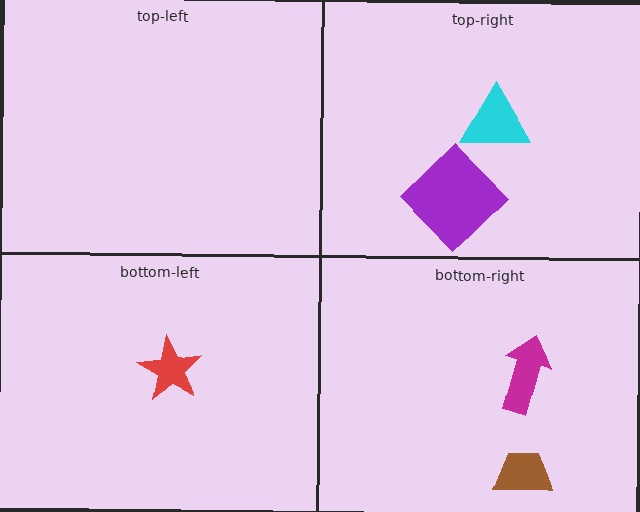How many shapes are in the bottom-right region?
2.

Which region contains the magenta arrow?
The bottom-right region.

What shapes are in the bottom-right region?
The brown trapezoid, the magenta arrow.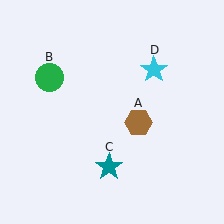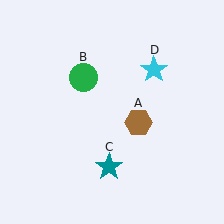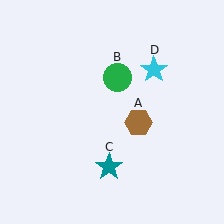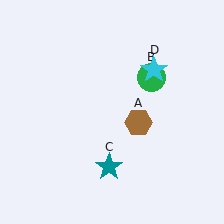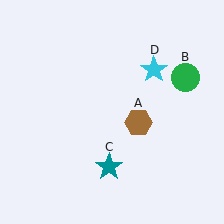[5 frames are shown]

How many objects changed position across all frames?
1 object changed position: green circle (object B).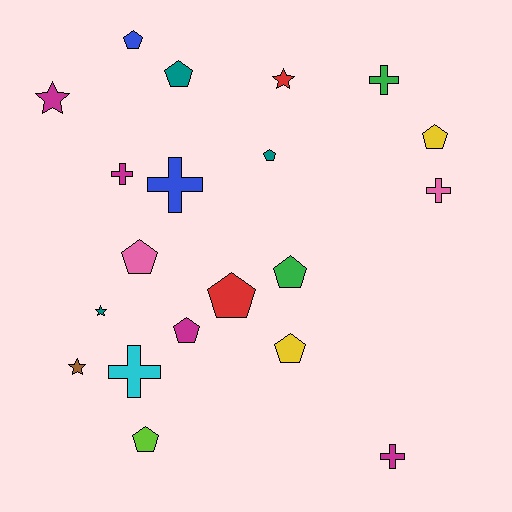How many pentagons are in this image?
There are 10 pentagons.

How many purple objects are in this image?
There are no purple objects.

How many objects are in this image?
There are 20 objects.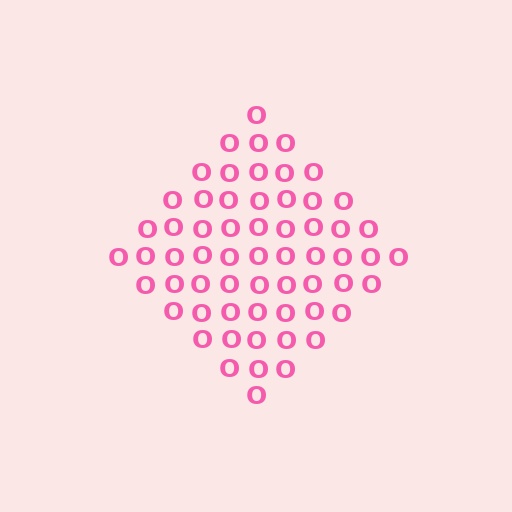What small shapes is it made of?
It is made of small letter O's.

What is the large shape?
The large shape is a diamond.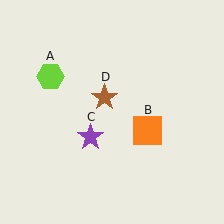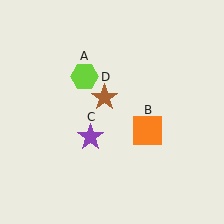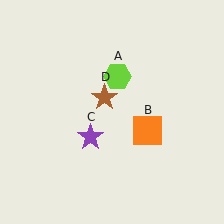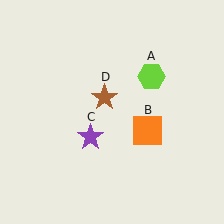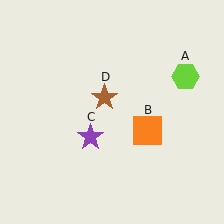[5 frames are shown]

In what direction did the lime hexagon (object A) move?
The lime hexagon (object A) moved right.